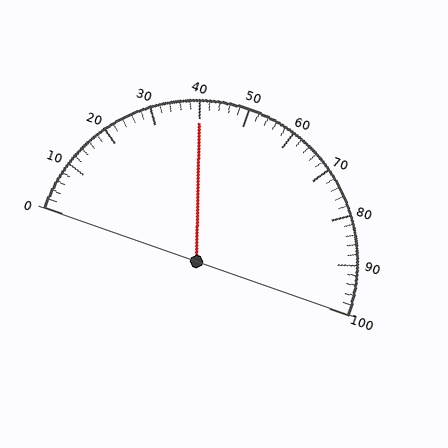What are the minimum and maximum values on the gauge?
The gauge ranges from 0 to 100.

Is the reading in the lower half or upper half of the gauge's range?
The reading is in the lower half of the range (0 to 100).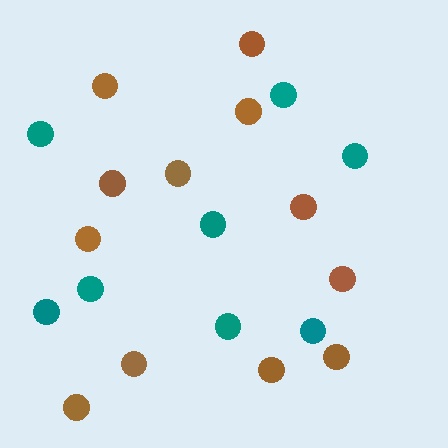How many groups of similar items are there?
There are 2 groups: one group of brown circles (12) and one group of teal circles (8).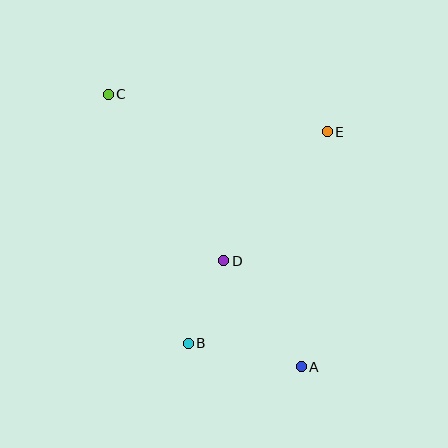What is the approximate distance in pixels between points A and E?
The distance between A and E is approximately 237 pixels.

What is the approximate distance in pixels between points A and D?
The distance between A and D is approximately 131 pixels.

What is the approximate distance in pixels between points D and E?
The distance between D and E is approximately 165 pixels.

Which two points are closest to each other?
Points B and D are closest to each other.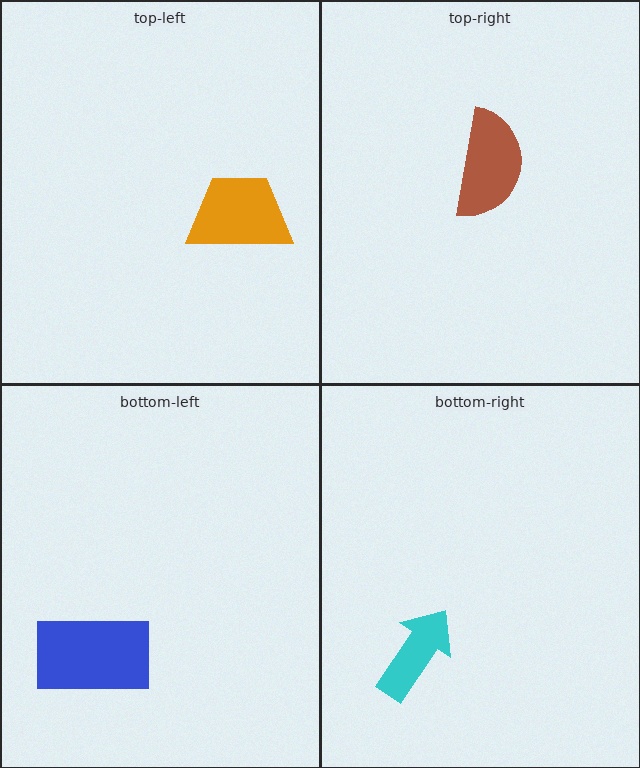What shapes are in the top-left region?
The orange trapezoid.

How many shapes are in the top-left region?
1.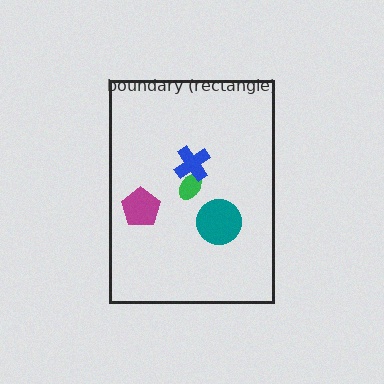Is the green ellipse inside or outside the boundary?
Inside.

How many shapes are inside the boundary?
4 inside, 0 outside.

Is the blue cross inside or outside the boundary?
Inside.